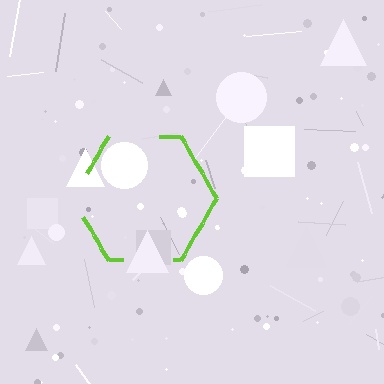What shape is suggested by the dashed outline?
The dashed outline suggests a hexagon.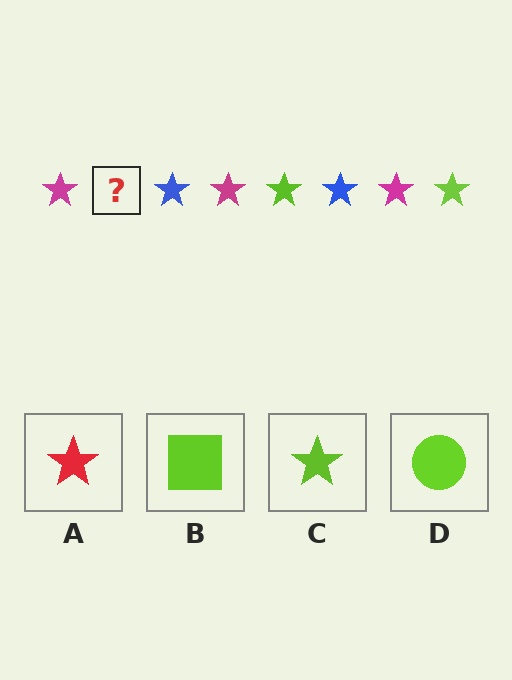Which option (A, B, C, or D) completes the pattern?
C.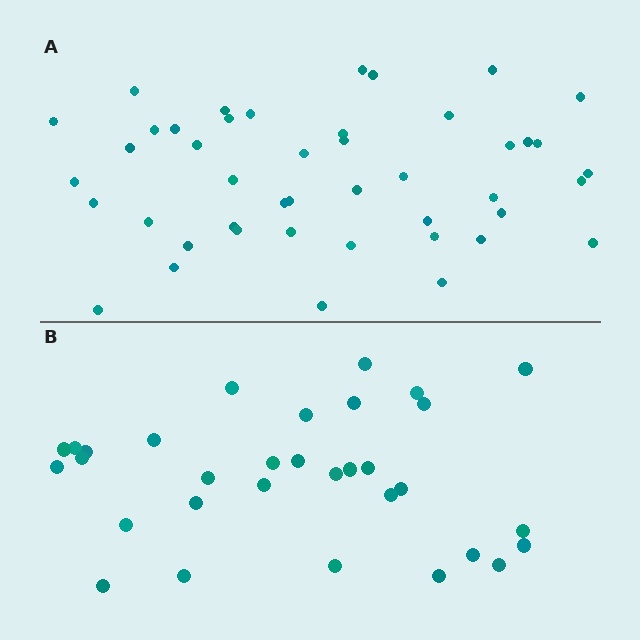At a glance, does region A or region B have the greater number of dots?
Region A (the top region) has more dots.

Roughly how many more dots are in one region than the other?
Region A has approximately 15 more dots than region B.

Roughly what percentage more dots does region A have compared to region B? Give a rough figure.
About 40% more.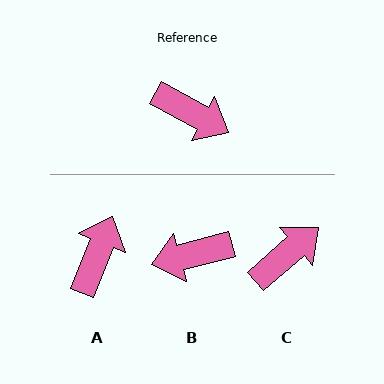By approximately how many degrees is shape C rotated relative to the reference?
Approximately 69 degrees counter-clockwise.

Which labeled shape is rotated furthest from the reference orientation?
B, about 137 degrees away.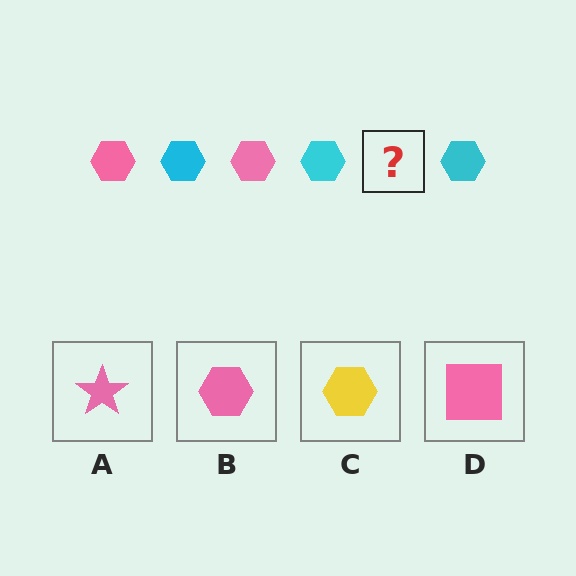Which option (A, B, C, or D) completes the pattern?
B.